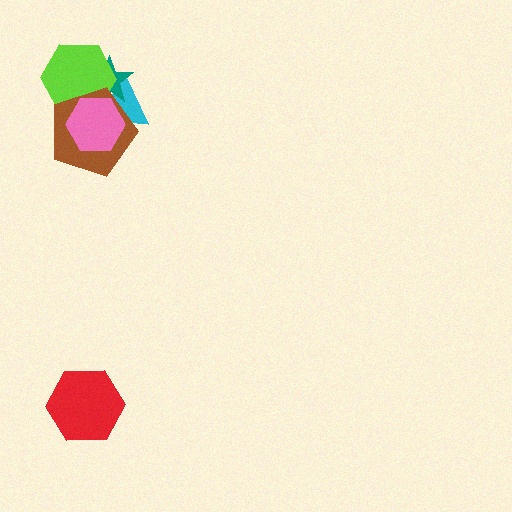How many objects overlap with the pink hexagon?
4 objects overlap with the pink hexagon.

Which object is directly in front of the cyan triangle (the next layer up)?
The teal star is directly in front of the cyan triangle.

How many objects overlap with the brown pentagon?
4 objects overlap with the brown pentagon.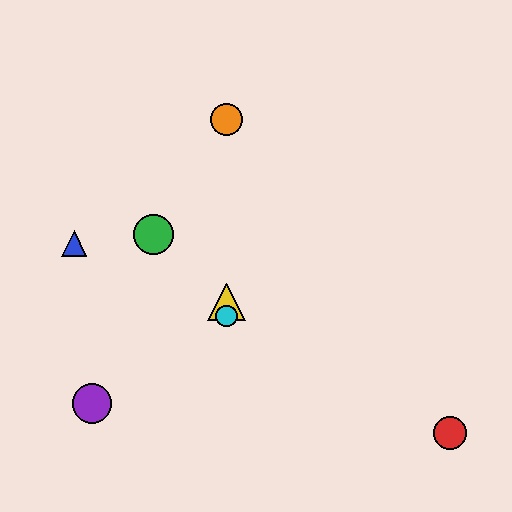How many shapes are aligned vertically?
3 shapes (the yellow triangle, the orange circle, the cyan circle) are aligned vertically.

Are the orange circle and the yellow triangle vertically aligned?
Yes, both are at x≈226.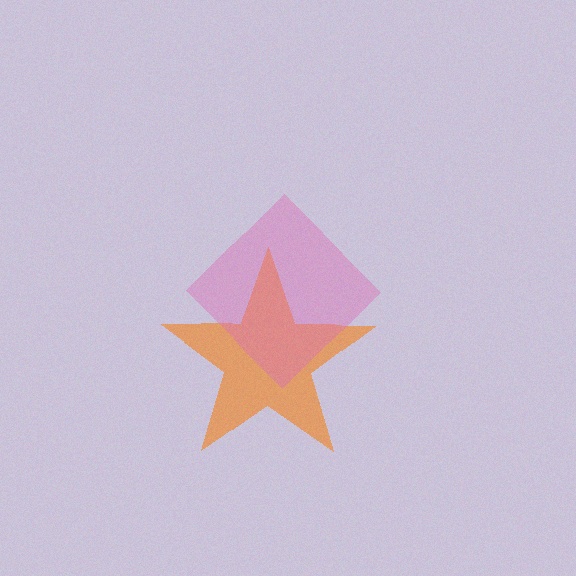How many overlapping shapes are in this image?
There are 2 overlapping shapes in the image.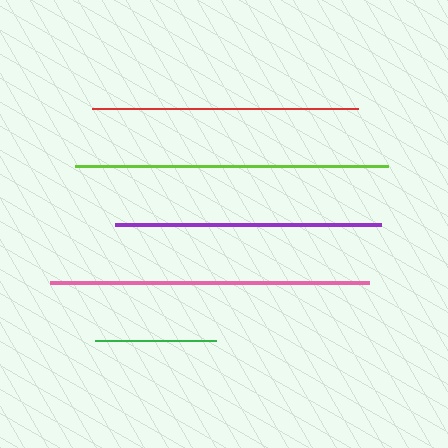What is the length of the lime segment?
The lime segment is approximately 312 pixels long.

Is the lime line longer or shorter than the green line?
The lime line is longer than the green line.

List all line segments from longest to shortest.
From longest to shortest: pink, lime, red, purple, green.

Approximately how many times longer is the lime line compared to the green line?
The lime line is approximately 2.6 times the length of the green line.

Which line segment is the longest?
The pink line is the longest at approximately 320 pixels.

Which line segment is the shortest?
The green line is the shortest at approximately 121 pixels.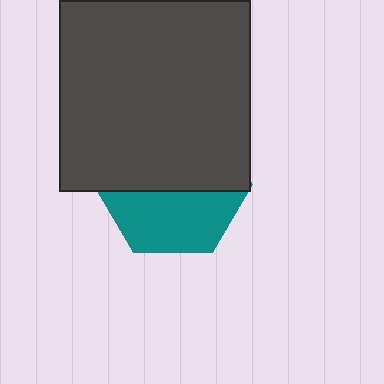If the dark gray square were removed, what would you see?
You would see the complete teal hexagon.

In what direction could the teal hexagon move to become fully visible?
The teal hexagon could move down. That would shift it out from behind the dark gray square entirely.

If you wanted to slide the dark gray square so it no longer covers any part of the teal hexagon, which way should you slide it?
Slide it up — that is the most direct way to separate the two shapes.